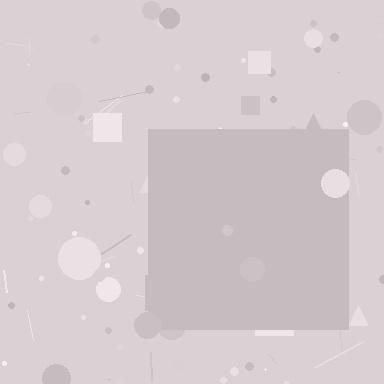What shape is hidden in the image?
A square is hidden in the image.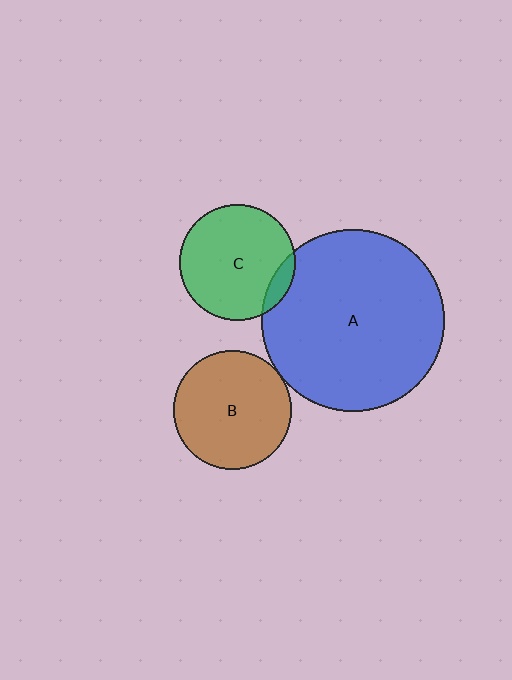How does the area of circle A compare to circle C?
Approximately 2.5 times.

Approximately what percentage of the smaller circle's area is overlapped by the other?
Approximately 5%.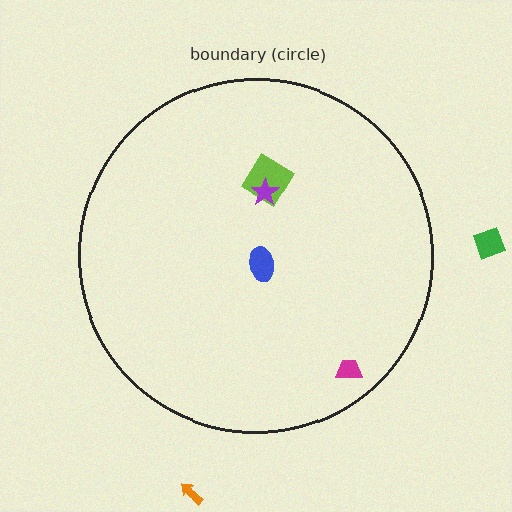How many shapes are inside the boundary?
4 inside, 2 outside.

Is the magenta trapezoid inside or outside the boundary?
Inside.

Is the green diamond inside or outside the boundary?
Outside.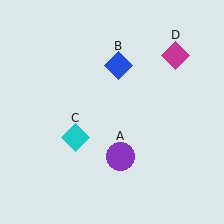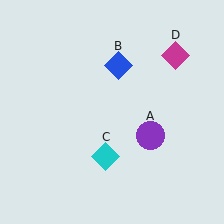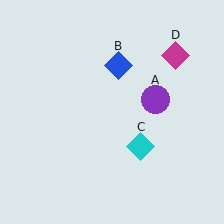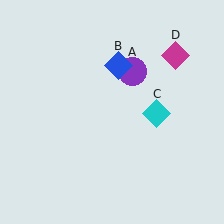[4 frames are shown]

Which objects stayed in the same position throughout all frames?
Blue diamond (object B) and magenta diamond (object D) remained stationary.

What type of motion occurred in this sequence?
The purple circle (object A), cyan diamond (object C) rotated counterclockwise around the center of the scene.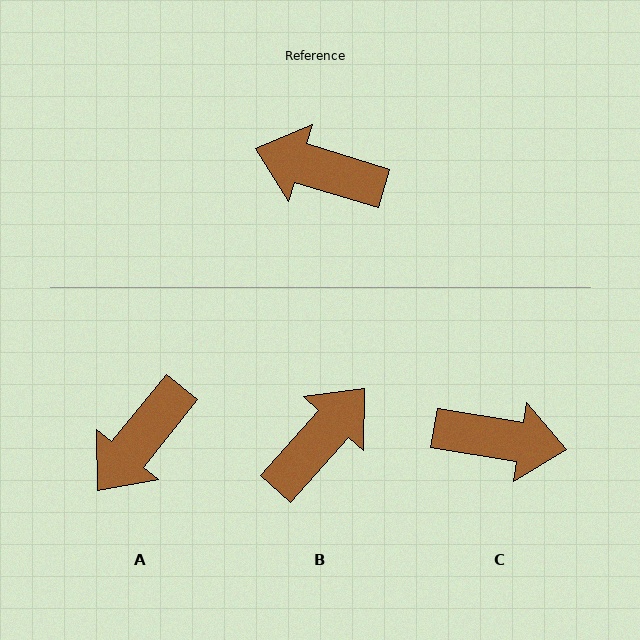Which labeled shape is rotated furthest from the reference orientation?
C, about 172 degrees away.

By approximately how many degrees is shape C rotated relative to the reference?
Approximately 172 degrees clockwise.